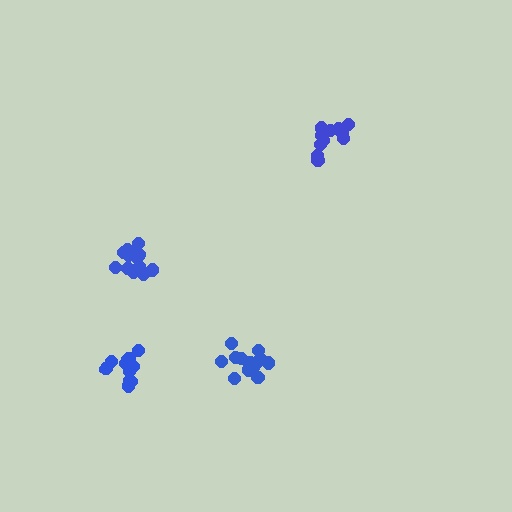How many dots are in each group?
Group 1: 13 dots, Group 2: 15 dots, Group 3: 12 dots, Group 4: 15 dots (55 total).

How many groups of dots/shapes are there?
There are 4 groups.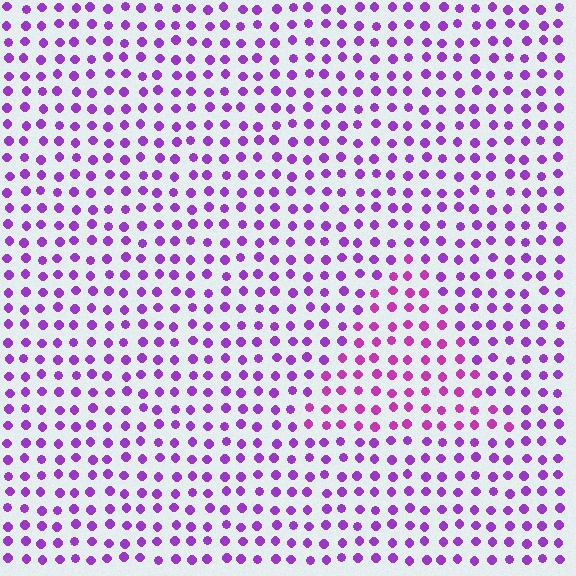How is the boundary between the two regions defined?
The boundary is defined purely by a slight shift in hue (about 27 degrees). Spacing, size, and orientation are identical on both sides.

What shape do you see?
I see a triangle.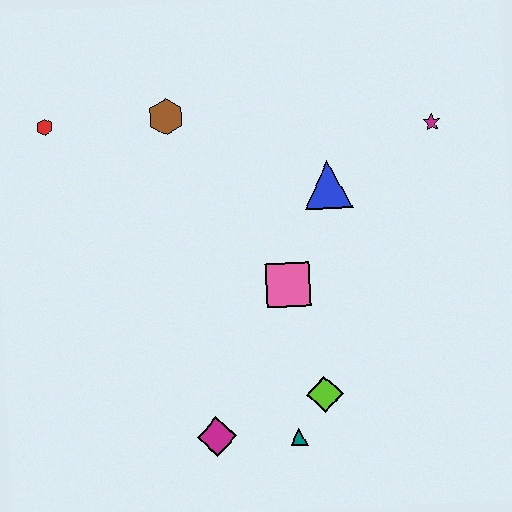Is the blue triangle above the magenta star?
No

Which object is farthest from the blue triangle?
The red hexagon is farthest from the blue triangle.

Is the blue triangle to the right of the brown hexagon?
Yes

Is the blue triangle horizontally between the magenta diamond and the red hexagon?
No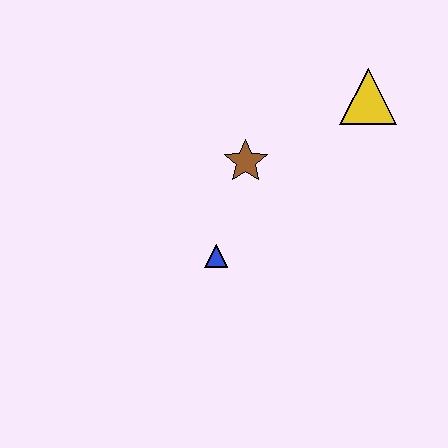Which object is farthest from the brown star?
The yellow triangle is farthest from the brown star.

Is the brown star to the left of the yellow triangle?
Yes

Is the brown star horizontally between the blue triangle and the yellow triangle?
Yes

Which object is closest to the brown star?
The blue triangle is closest to the brown star.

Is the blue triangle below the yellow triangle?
Yes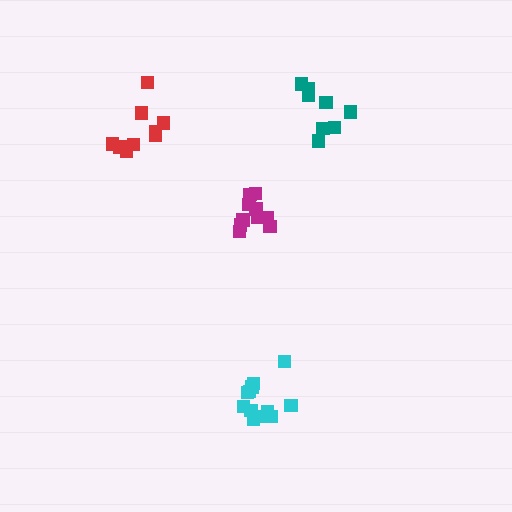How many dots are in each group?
Group 1: 8 dots, Group 2: 10 dots, Group 3: 12 dots, Group 4: 9 dots (39 total).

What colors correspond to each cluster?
The clusters are colored: teal, magenta, cyan, red.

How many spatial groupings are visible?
There are 4 spatial groupings.